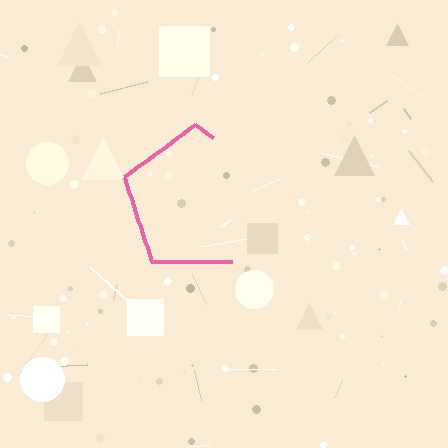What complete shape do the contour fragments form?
The contour fragments form a pentagon.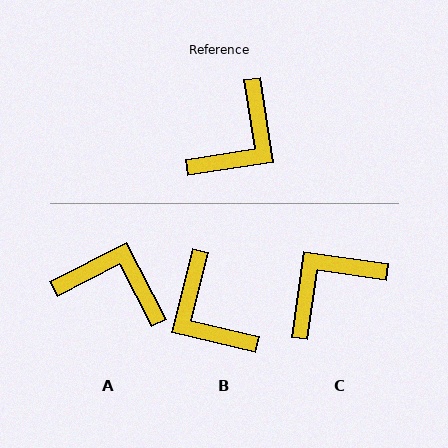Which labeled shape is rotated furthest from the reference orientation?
C, about 163 degrees away.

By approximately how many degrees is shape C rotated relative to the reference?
Approximately 163 degrees counter-clockwise.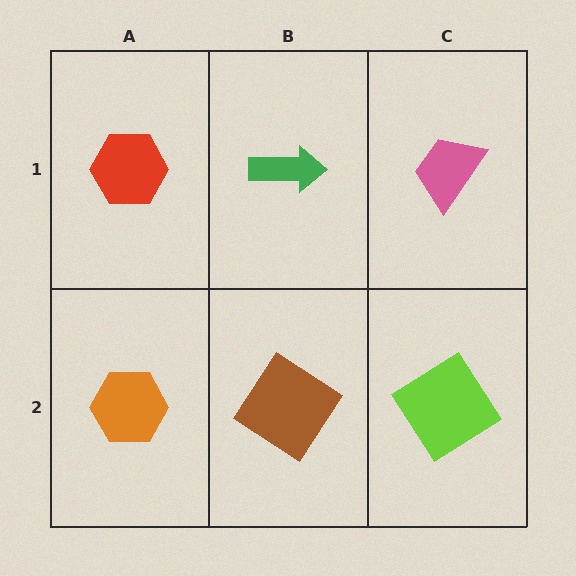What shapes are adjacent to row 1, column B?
A brown diamond (row 2, column B), a red hexagon (row 1, column A), a pink trapezoid (row 1, column C).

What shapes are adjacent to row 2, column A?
A red hexagon (row 1, column A), a brown diamond (row 2, column B).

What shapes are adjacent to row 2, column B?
A green arrow (row 1, column B), an orange hexagon (row 2, column A), a lime diamond (row 2, column C).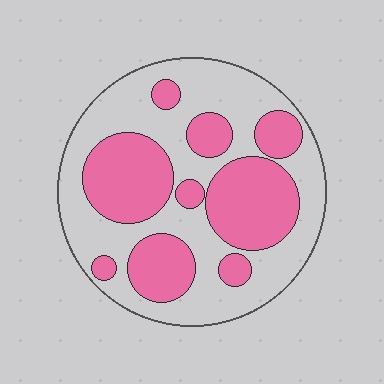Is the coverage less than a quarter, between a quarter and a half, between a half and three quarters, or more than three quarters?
Between a quarter and a half.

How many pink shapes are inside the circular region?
9.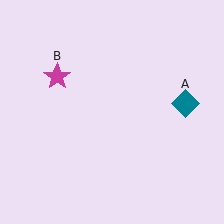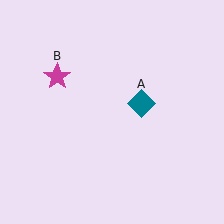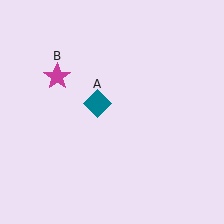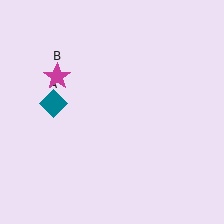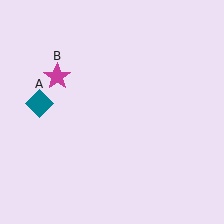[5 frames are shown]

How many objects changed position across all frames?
1 object changed position: teal diamond (object A).